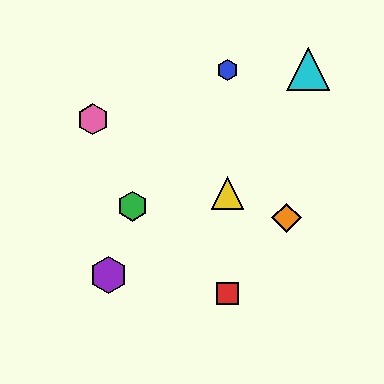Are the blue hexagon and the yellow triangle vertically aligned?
Yes, both are at x≈227.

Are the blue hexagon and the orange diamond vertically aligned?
No, the blue hexagon is at x≈227 and the orange diamond is at x≈287.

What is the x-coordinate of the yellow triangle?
The yellow triangle is at x≈227.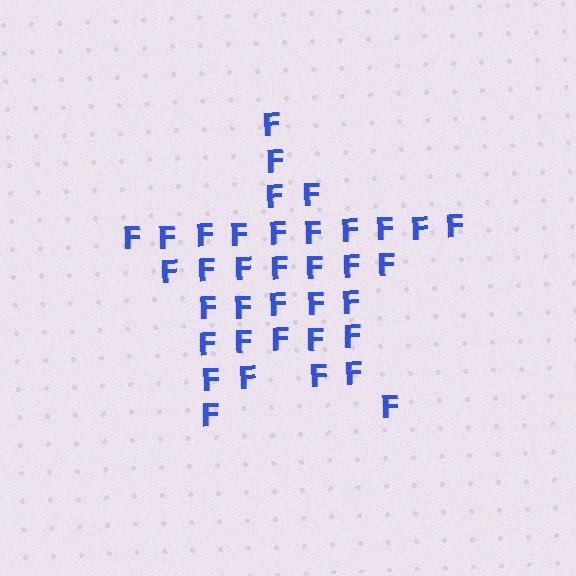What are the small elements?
The small elements are letter F's.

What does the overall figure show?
The overall figure shows a star.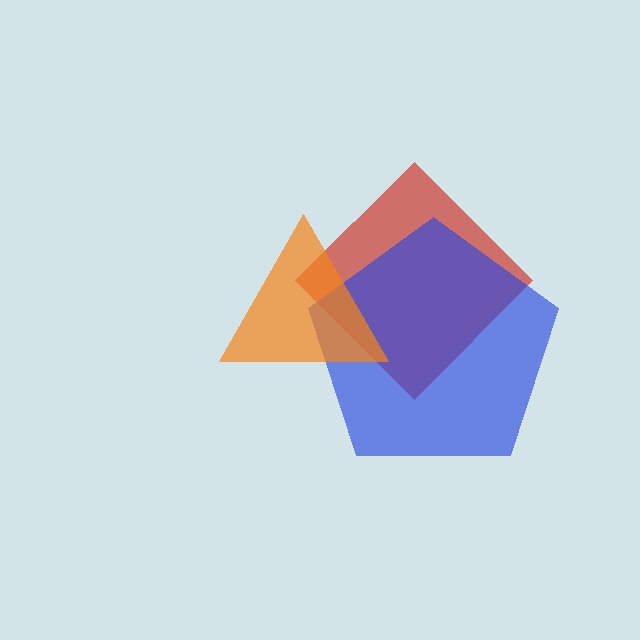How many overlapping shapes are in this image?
There are 3 overlapping shapes in the image.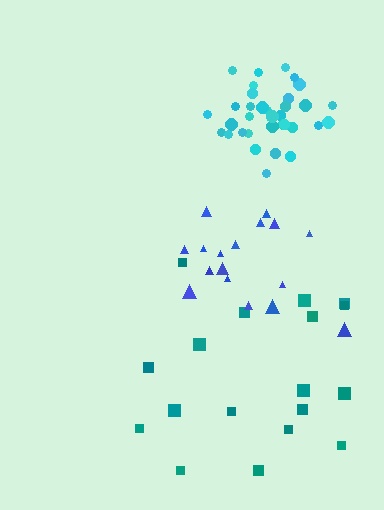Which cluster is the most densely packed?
Cyan.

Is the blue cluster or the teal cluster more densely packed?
Blue.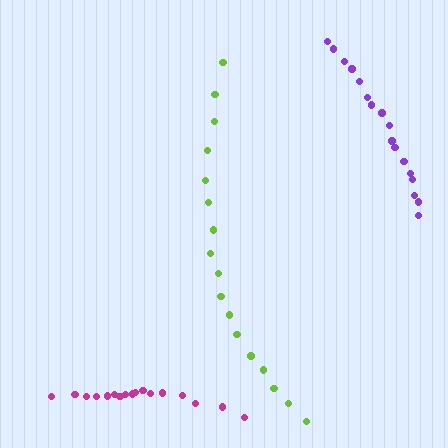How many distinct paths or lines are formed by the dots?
There are 3 distinct paths.